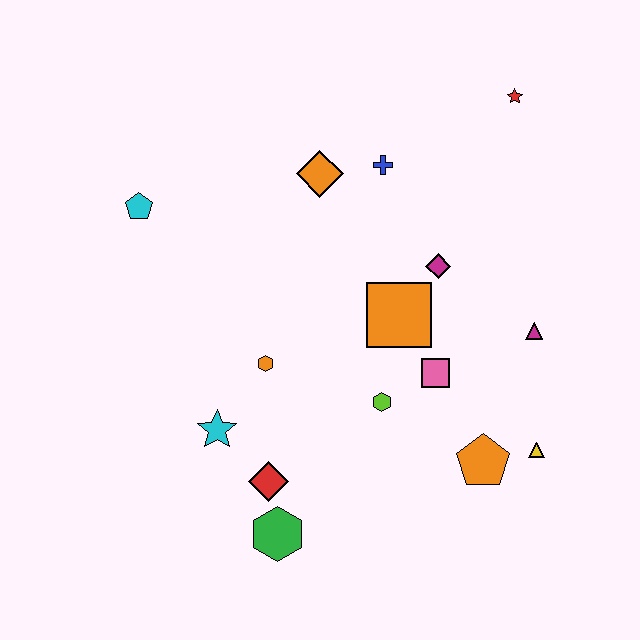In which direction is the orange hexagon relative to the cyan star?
The orange hexagon is above the cyan star.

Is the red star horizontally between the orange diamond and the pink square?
No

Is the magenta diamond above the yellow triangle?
Yes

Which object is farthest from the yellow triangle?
The cyan pentagon is farthest from the yellow triangle.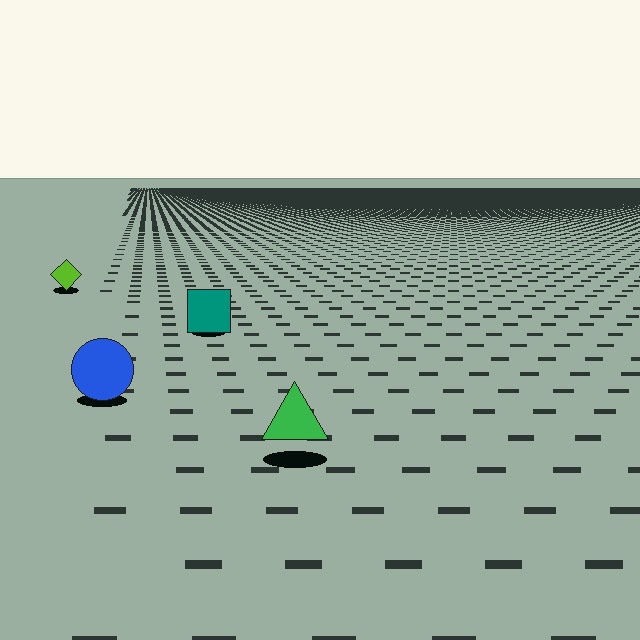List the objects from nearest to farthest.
From nearest to farthest: the green triangle, the blue circle, the teal square, the lime diamond.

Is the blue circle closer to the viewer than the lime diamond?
Yes. The blue circle is closer — you can tell from the texture gradient: the ground texture is coarser near it.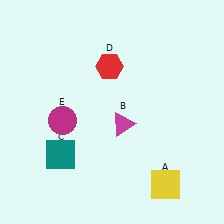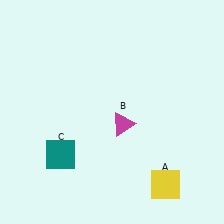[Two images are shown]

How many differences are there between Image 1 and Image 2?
There are 2 differences between the two images.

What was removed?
The magenta circle (E), the red hexagon (D) were removed in Image 2.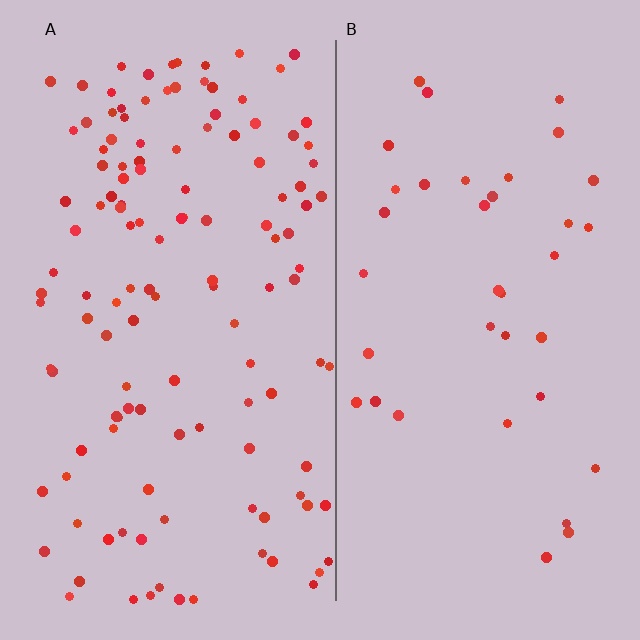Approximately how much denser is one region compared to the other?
Approximately 3.4× — region A over region B.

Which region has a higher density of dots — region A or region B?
A (the left).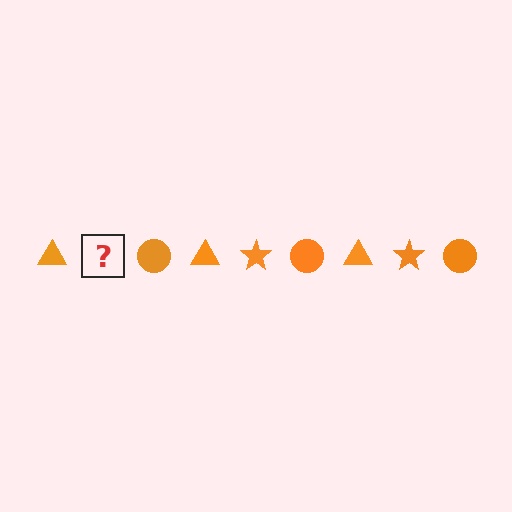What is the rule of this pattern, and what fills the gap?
The rule is that the pattern cycles through triangle, star, circle shapes in orange. The gap should be filled with an orange star.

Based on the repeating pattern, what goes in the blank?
The blank should be an orange star.